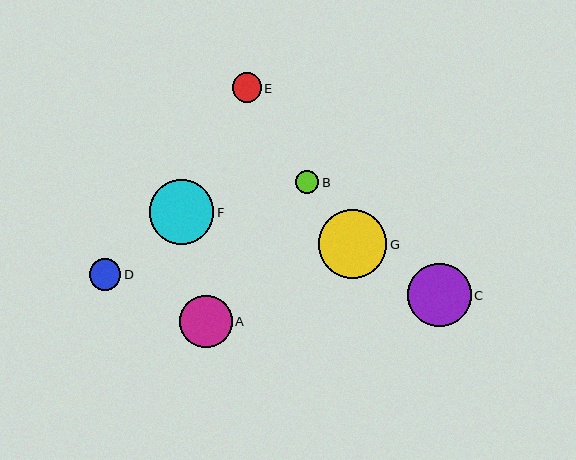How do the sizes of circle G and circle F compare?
Circle G and circle F are approximately the same size.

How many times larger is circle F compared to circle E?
Circle F is approximately 2.2 times the size of circle E.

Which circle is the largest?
Circle G is the largest with a size of approximately 68 pixels.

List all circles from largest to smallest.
From largest to smallest: G, F, C, A, D, E, B.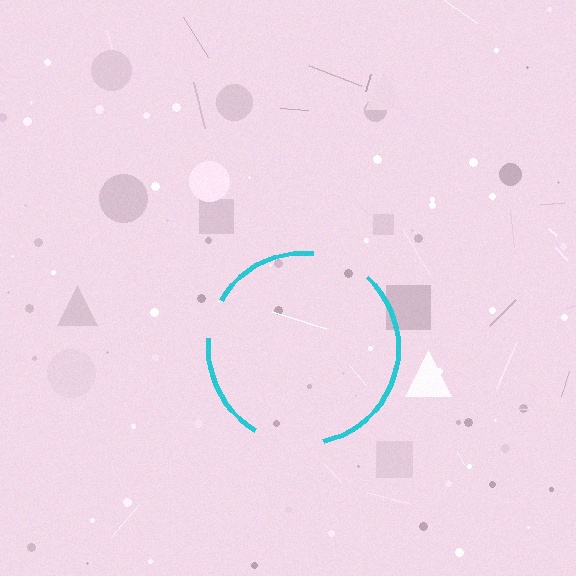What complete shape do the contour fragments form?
The contour fragments form a circle.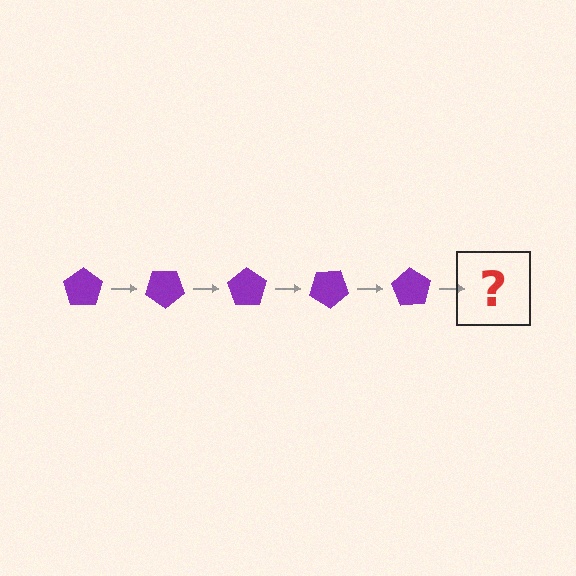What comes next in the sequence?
The next element should be a purple pentagon rotated 175 degrees.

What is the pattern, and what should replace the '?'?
The pattern is that the pentagon rotates 35 degrees each step. The '?' should be a purple pentagon rotated 175 degrees.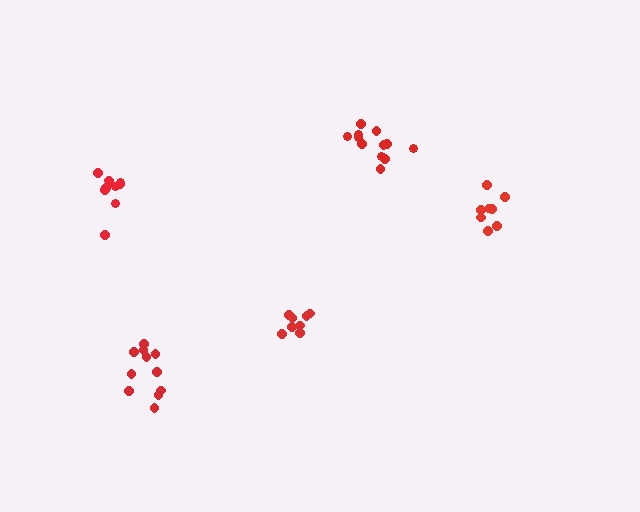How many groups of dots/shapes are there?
There are 5 groups.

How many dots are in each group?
Group 1: 10 dots, Group 2: 8 dots, Group 3: 13 dots, Group 4: 9 dots, Group 5: 11 dots (51 total).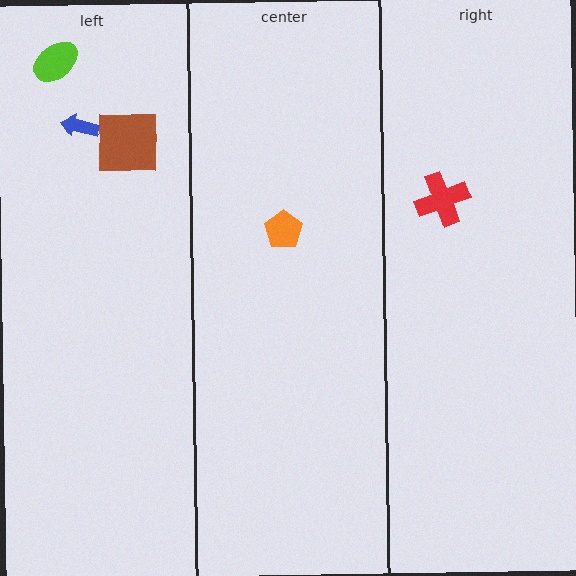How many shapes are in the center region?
1.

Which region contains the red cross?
The right region.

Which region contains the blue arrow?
The left region.